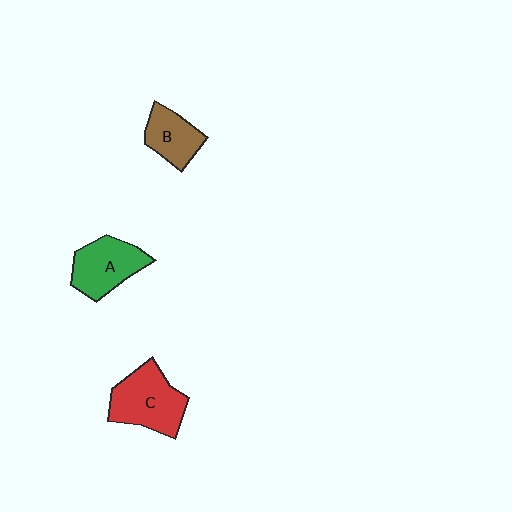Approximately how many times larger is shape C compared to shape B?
Approximately 1.6 times.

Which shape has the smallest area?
Shape B (brown).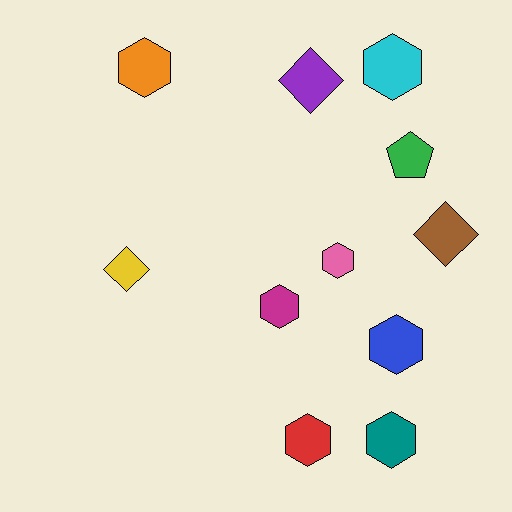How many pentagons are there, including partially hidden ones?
There is 1 pentagon.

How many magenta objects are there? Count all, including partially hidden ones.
There is 1 magenta object.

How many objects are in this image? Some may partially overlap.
There are 11 objects.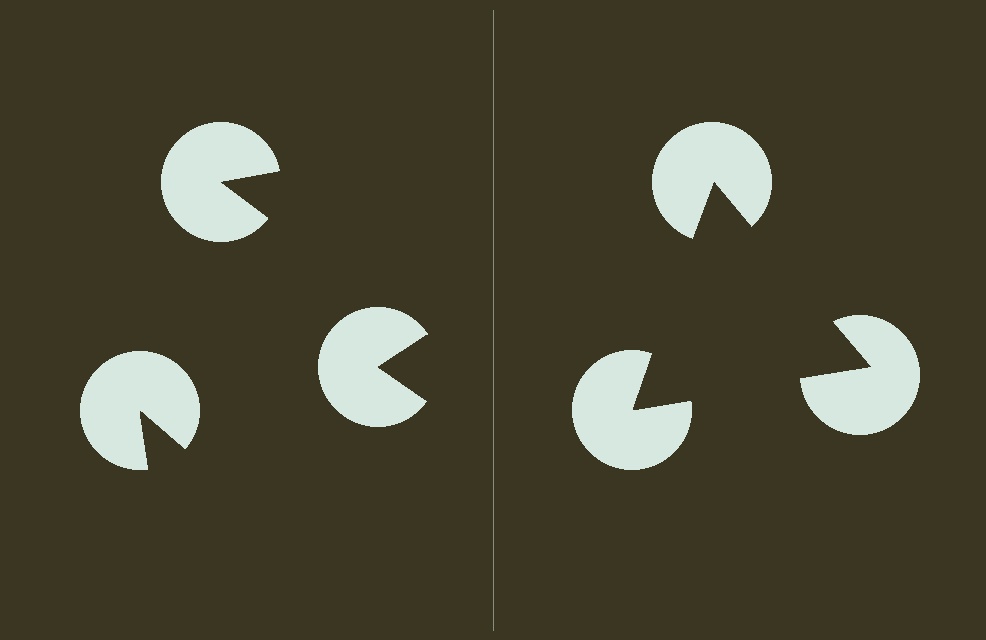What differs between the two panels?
The pac-man discs are positioned identically on both sides; only the wedge orientations differ. On the right they align to a triangle; on the left they are misaligned.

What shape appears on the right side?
An illusory triangle.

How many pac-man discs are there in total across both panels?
6 — 3 on each side.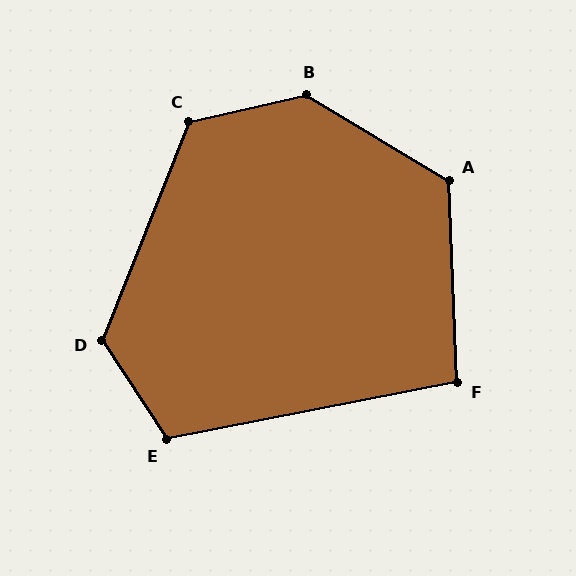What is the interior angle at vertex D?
Approximately 125 degrees (obtuse).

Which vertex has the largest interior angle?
B, at approximately 136 degrees.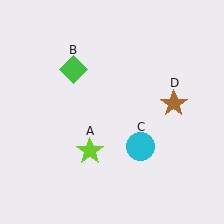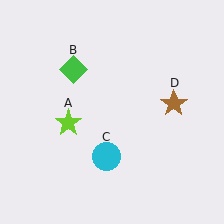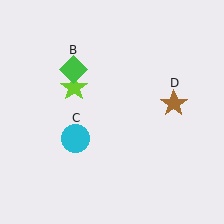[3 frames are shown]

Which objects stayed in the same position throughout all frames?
Green diamond (object B) and brown star (object D) remained stationary.